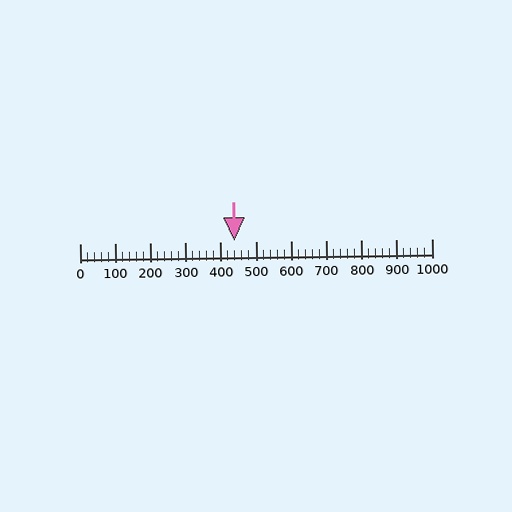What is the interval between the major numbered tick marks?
The major tick marks are spaced 100 units apart.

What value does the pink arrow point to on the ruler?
The pink arrow points to approximately 440.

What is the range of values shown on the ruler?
The ruler shows values from 0 to 1000.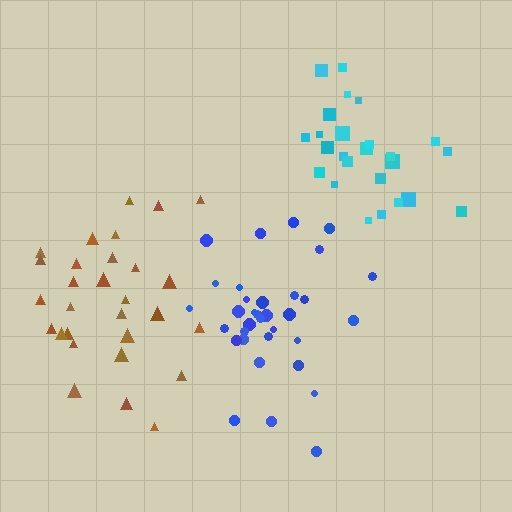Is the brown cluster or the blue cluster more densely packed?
Blue.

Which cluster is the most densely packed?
Blue.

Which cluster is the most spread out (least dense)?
Brown.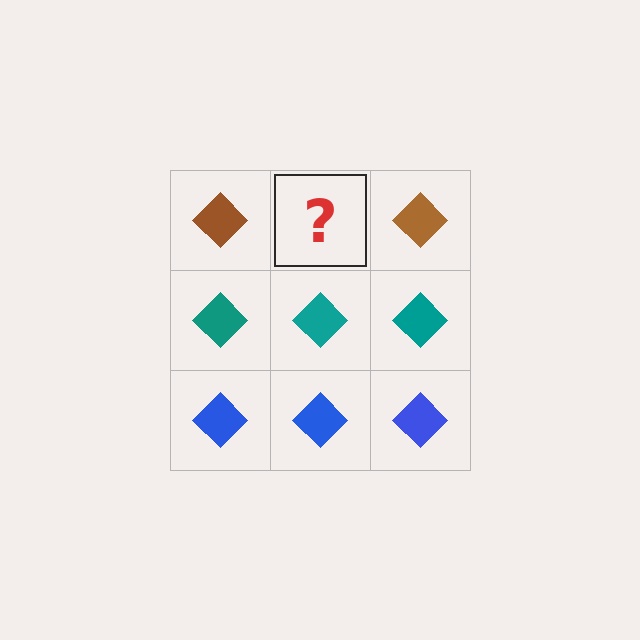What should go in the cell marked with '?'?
The missing cell should contain a brown diamond.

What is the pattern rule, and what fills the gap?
The rule is that each row has a consistent color. The gap should be filled with a brown diamond.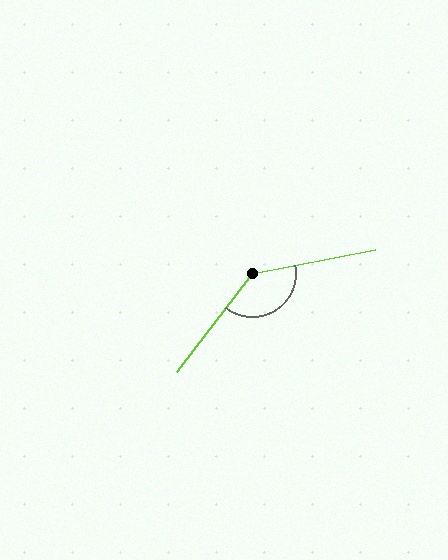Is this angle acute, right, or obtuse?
It is obtuse.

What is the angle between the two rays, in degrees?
Approximately 138 degrees.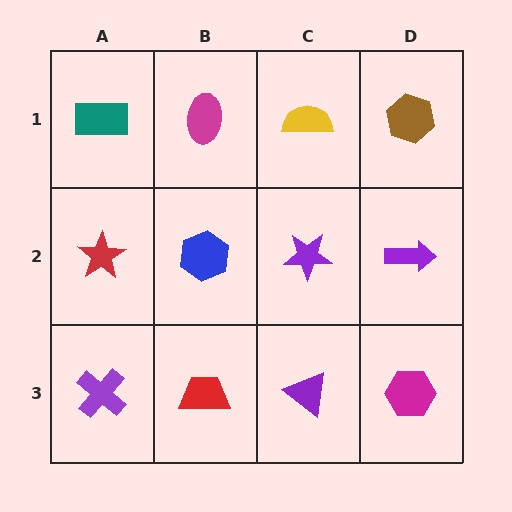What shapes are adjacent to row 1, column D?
A purple arrow (row 2, column D), a yellow semicircle (row 1, column C).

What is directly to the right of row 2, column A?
A blue hexagon.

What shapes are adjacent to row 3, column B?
A blue hexagon (row 2, column B), a purple cross (row 3, column A), a purple triangle (row 3, column C).